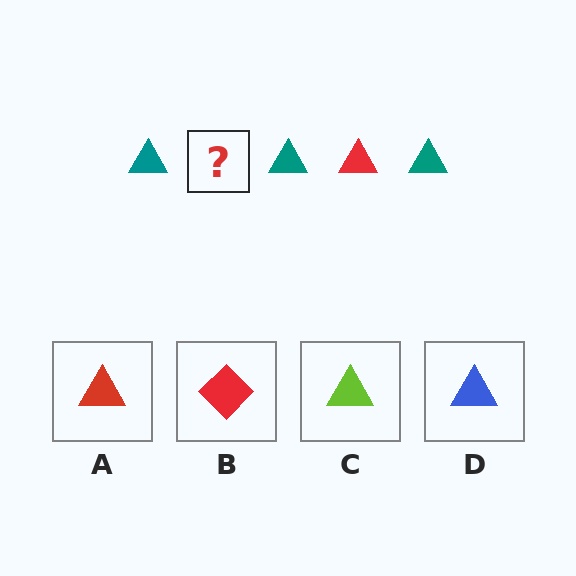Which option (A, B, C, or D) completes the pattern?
A.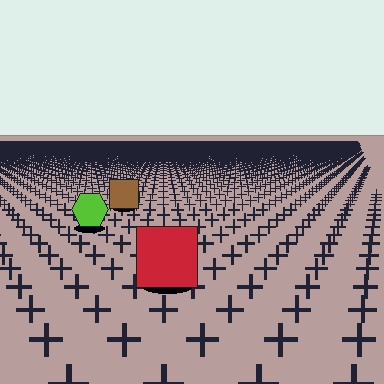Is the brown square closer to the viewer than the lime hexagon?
No. The lime hexagon is closer — you can tell from the texture gradient: the ground texture is coarser near it.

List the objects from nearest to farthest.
From nearest to farthest: the red square, the lime hexagon, the brown square.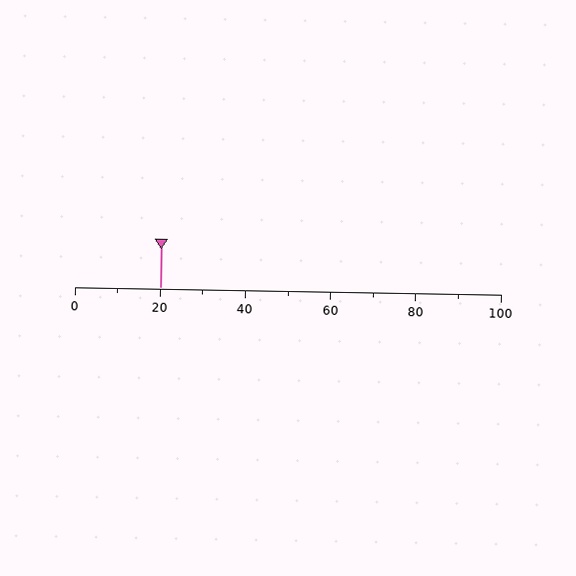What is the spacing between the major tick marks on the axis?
The major ticks are spaced 20 apart.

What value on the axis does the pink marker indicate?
The marker indicates approximately 20.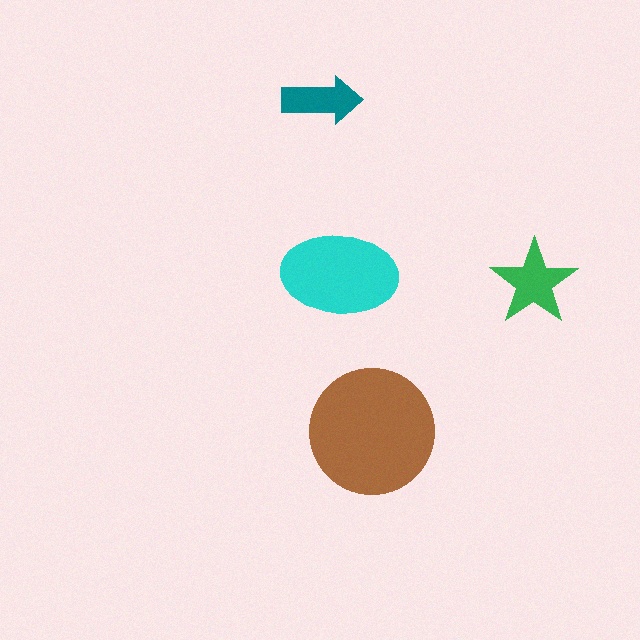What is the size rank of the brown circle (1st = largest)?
1st.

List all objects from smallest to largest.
The teal arrow, the green star, the cyan ellipse, the brown circle.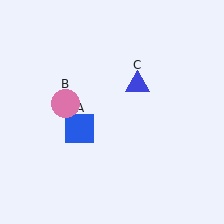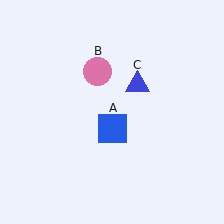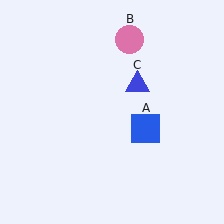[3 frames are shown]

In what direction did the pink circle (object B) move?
The pink circle (object B) moved up and to the right.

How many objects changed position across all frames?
2 objects changed position: blue square (object A), pink circle (object B).